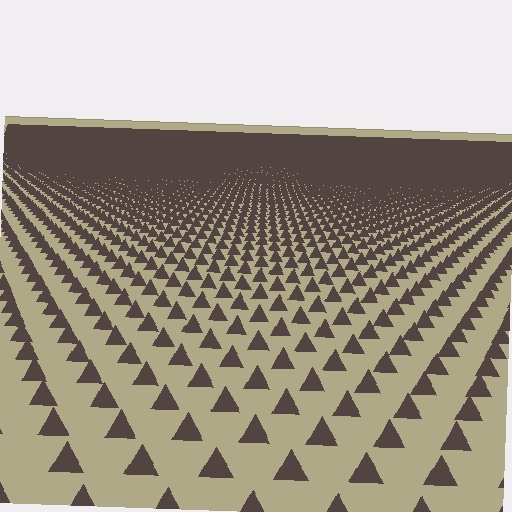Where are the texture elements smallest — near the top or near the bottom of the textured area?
Near the top.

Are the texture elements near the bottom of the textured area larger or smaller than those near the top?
Larger. Near the bottom, elements are closer to the viewer and appear at a bigger on-screen size.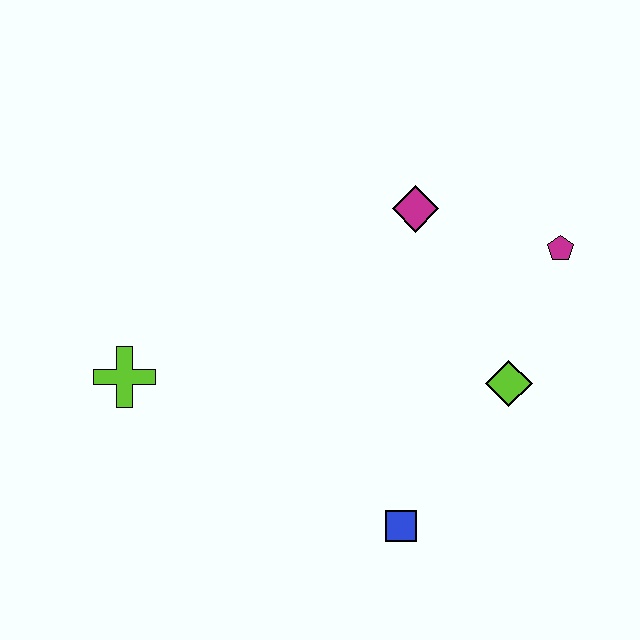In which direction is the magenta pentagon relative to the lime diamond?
The magenta pentagon is above the lime diamond.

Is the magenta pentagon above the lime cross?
Yes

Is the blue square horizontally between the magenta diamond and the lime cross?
Yes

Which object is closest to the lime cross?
The blue square is closest to the lime cross.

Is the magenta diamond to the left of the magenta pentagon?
Yes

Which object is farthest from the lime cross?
The magenta pentagon is farthest from the lime cross.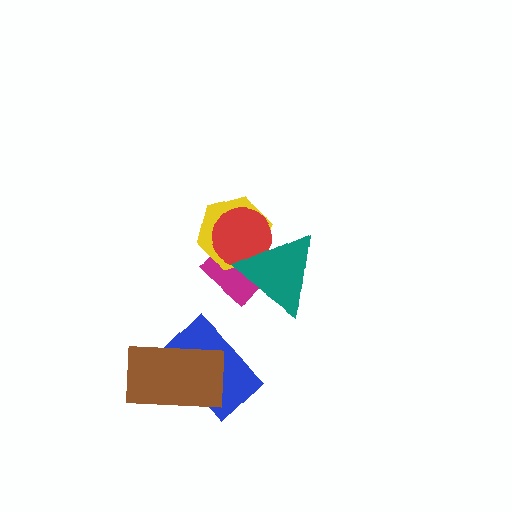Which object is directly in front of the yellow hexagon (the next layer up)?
The red circle is directly in front of the yellow hexagon.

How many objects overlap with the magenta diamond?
3 objects overlap with the magenta diamond.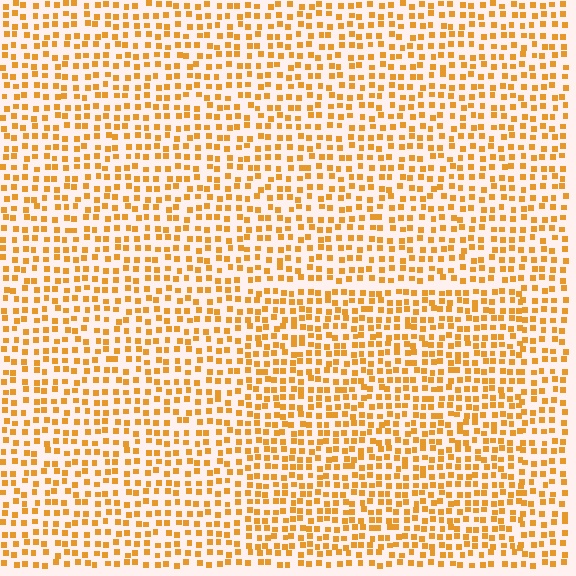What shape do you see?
I see a rectangle.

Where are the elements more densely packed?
The elements are more densely packed inside the rectangle boundary.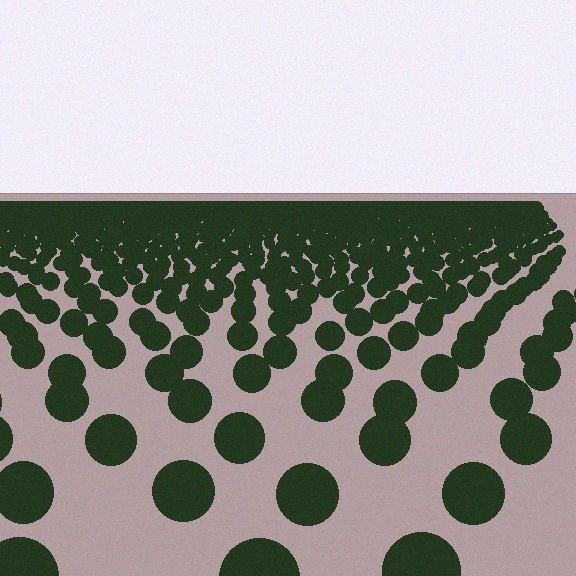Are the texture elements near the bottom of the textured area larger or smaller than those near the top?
Larger. Near the bottom, elements are closer to the viewer and appear at a bigger on-screen size.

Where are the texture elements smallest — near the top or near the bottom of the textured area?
Near the top.